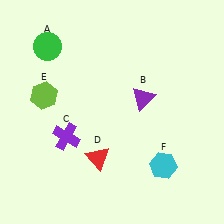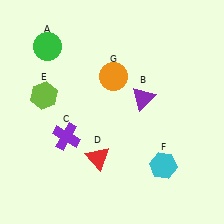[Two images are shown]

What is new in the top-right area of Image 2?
An orange circle (G) was added in the top-right area of Image 2.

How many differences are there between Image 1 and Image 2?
There is 1 difference between the two images.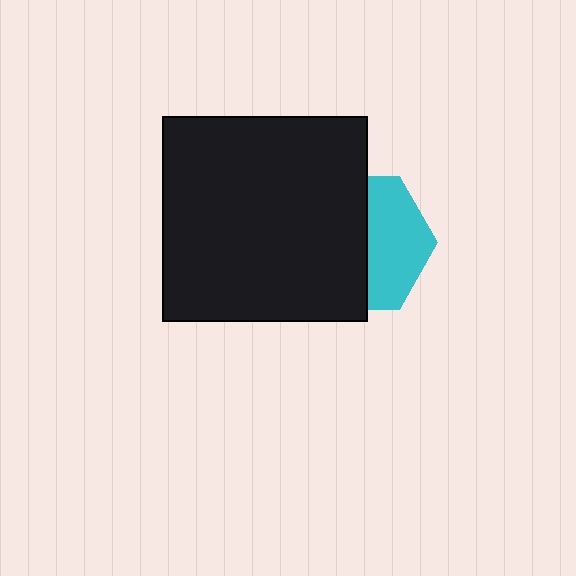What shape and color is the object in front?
The object in front is a black square.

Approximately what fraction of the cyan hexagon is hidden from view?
Roughly 55% of the cyan hexagon is hidden behind the black square.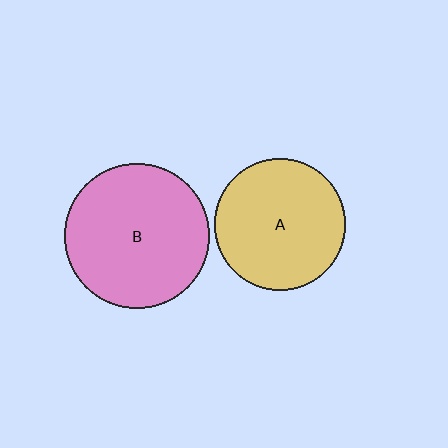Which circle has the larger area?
Circle B (pink).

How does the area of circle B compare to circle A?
Approximately 1.2 times.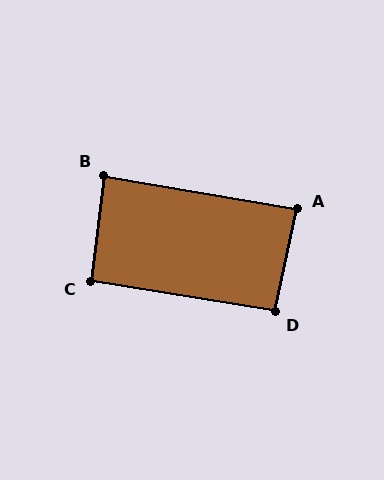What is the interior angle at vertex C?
Approximately 92 degrees (approximately right).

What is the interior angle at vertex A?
Approximately 88 degrees (approximately right).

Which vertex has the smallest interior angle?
B, at approximately 87 degrees.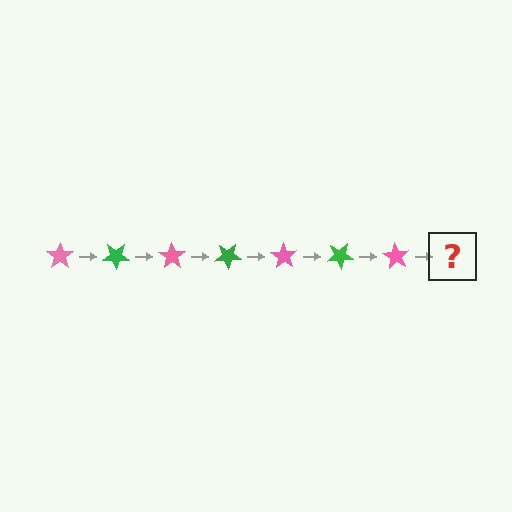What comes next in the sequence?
The next element should be a green star, rotated 245 degrees from the start.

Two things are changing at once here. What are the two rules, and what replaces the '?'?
The two rules are that it rotates 35 degrees each step and the color cycles through pink and green. The '?' should be a green star, rotated 245 degrees from the start.